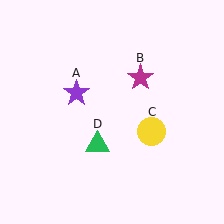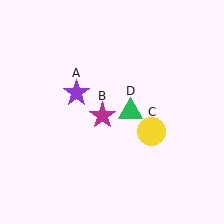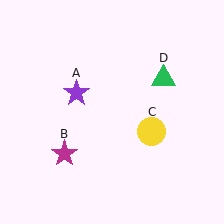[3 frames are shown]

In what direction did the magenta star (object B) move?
The magenta star (object B) moved down and to the left.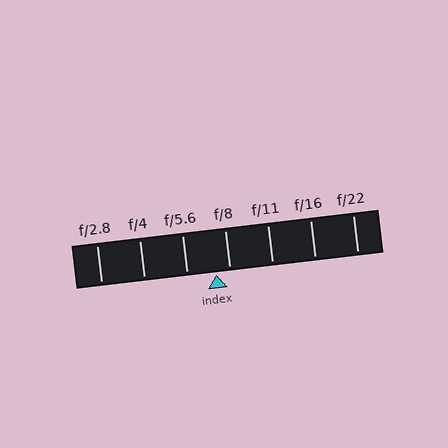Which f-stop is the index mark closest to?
The index mark is closest to f/8.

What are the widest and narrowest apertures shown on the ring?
The widest aperture shown is f/2.8 and the narrowest is f/22.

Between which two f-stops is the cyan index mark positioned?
The index mark is between f/5.6 and f/8.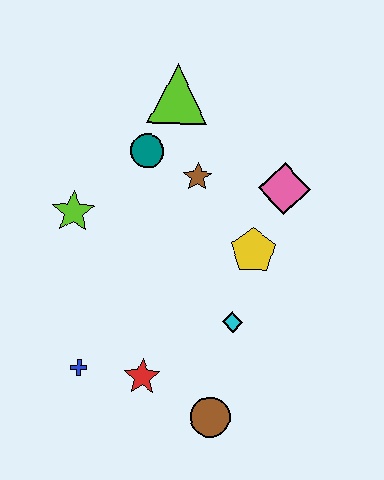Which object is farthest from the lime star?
The brown circle is farthest from the lime star.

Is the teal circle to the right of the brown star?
No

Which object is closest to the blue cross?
The red star is closest to the blue cross.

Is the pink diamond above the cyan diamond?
Yes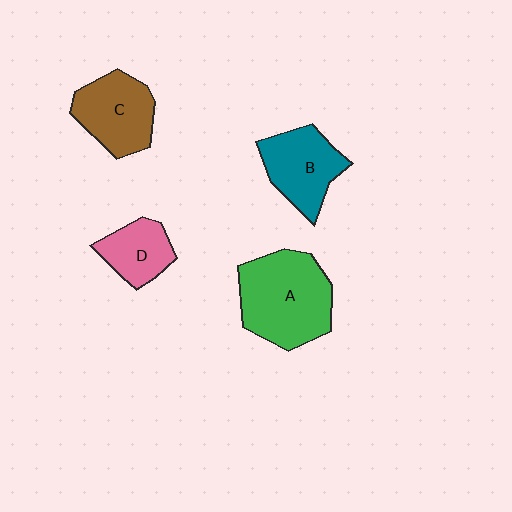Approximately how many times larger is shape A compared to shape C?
Approximately 1.4 times.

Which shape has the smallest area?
Shape D (pink).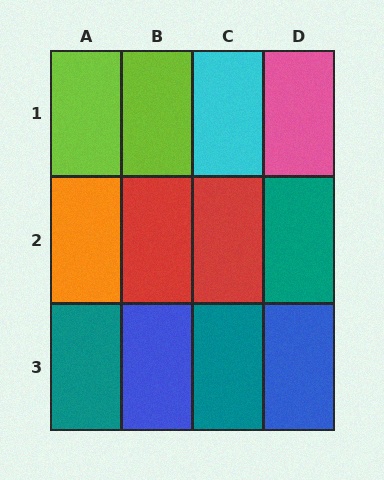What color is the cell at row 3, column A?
Teal.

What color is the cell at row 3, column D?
Blue.